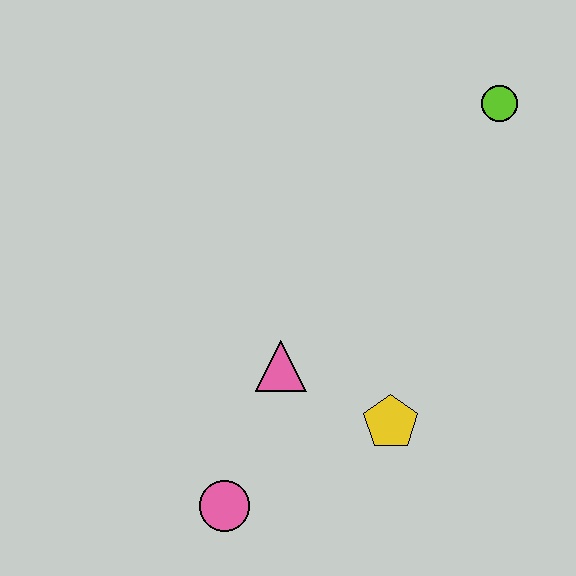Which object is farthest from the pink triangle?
The lime circle is farthest from the pink triangle.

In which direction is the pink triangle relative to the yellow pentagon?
The pink triangle is to the left of the yellow pentagon.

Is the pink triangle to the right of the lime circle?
No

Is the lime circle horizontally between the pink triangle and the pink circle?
No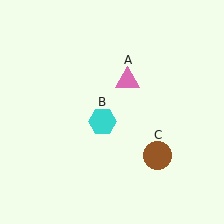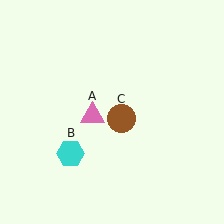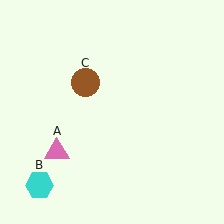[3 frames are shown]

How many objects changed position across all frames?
3 objects changed position: pink triangle (object A), cyan hexagon (object B), brown circle (object C).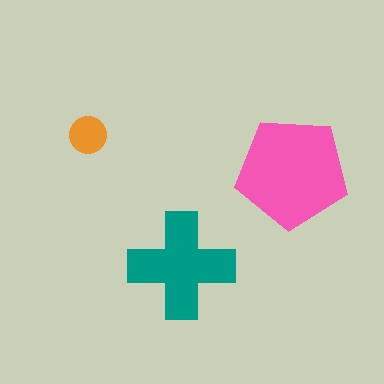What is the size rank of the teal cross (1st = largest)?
2nd.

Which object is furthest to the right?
The pink pentagon is rightmost.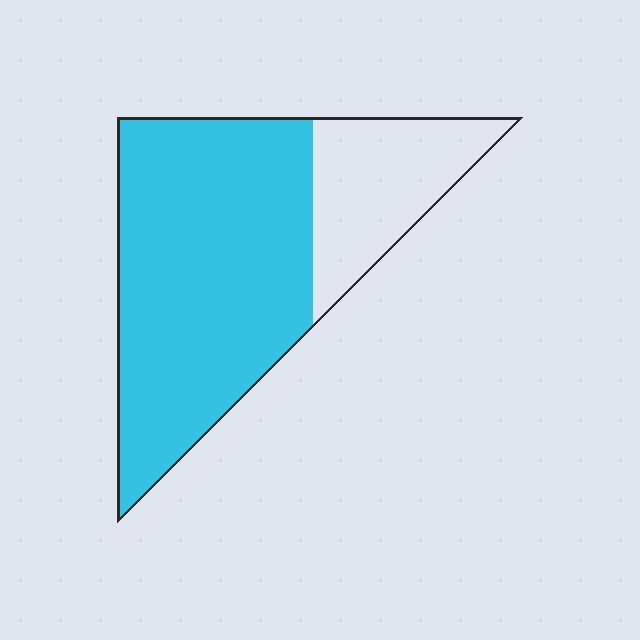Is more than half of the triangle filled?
Yes.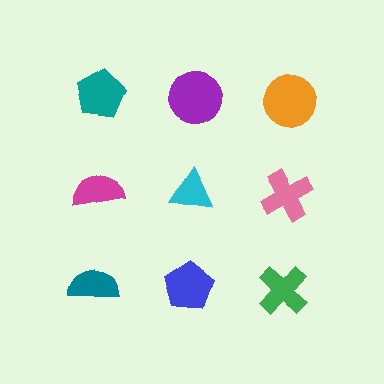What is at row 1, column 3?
An orange circle.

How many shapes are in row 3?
3 shapes.